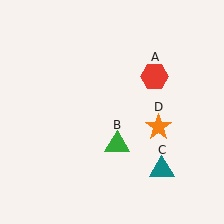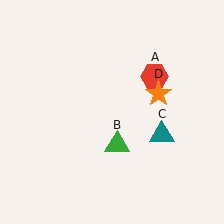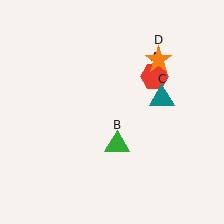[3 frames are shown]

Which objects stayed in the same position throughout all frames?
Red hexagon (object A) and green triangle (object B) remained stationary.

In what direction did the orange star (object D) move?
The orange star (object D) moved up.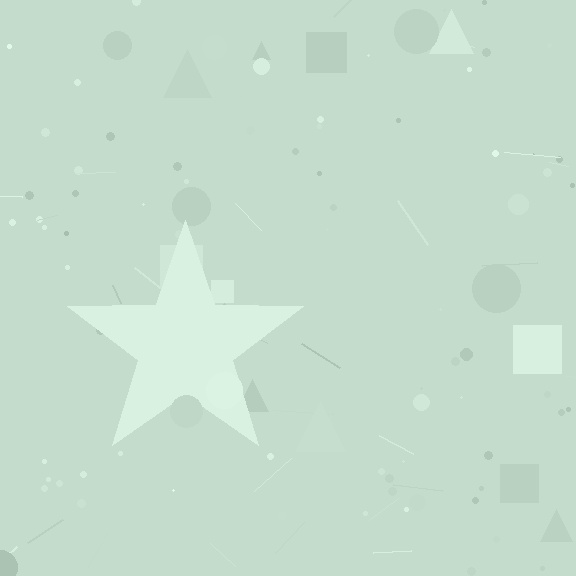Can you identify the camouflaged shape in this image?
The camouflaged shape is a star.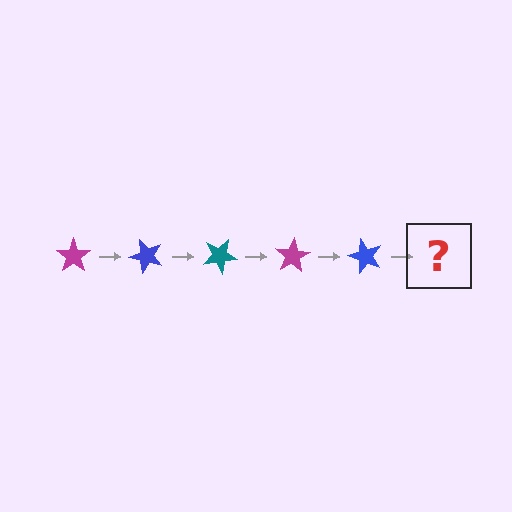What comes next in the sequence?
The next element should be a teal star, rotated 250 degrees from the start.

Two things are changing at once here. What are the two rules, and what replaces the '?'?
The two rules are that it rotates 50 degrees each step and the color cycles through magenta, blue, and teal. The '?' should be a teal star, rotated 250 degrees from the start.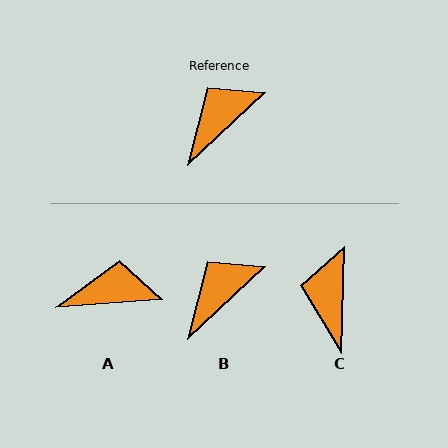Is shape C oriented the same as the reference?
No, it is off by about 46 degrees.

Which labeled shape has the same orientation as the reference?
B.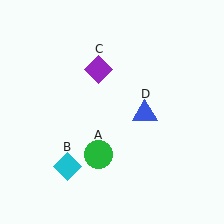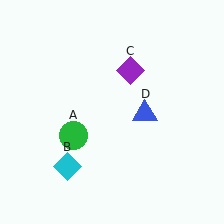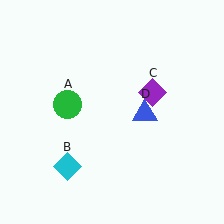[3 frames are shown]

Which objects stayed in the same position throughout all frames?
Cyan diamond (object B) and blue triangle (object D) remained stationary.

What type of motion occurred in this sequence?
The green circle (object A), purple diamond (object C) rotated clockwise around the center of the scene.